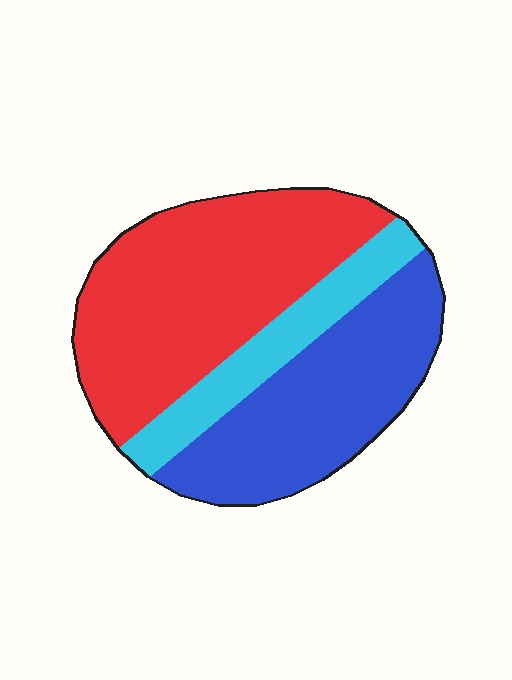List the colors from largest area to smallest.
From largest to smallest: red, blue, cyan.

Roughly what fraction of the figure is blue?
Blue covers around 35% of the figure.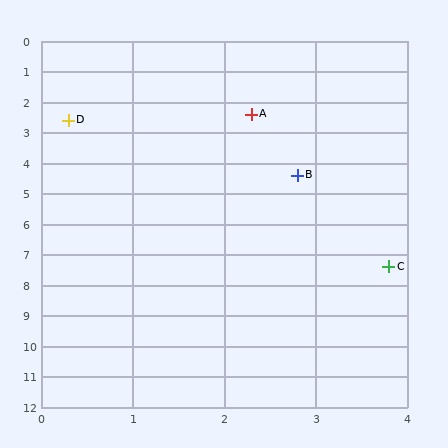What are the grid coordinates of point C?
Point C is at approximately (3.8, 7.4).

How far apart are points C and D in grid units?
Points C and D are about 5.9 grid units apart.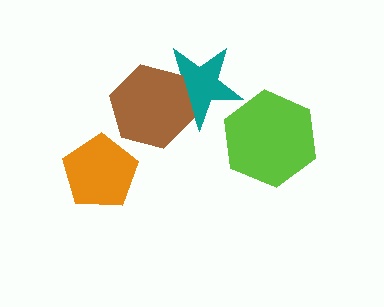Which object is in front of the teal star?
The brown hexagon is in front of the teal star.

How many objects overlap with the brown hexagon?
1 object overlaps with the brown hexagon.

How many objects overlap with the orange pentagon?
0 objects overlap with the orange pentagon.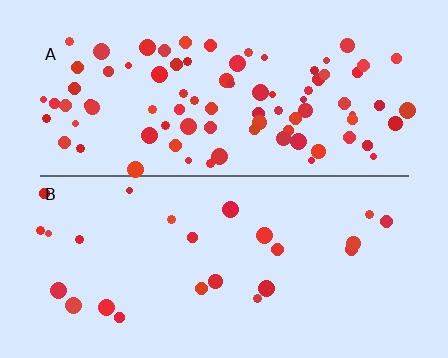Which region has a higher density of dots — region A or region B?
A (the top).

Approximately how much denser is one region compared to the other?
Approximately 3.5× — region A over region B.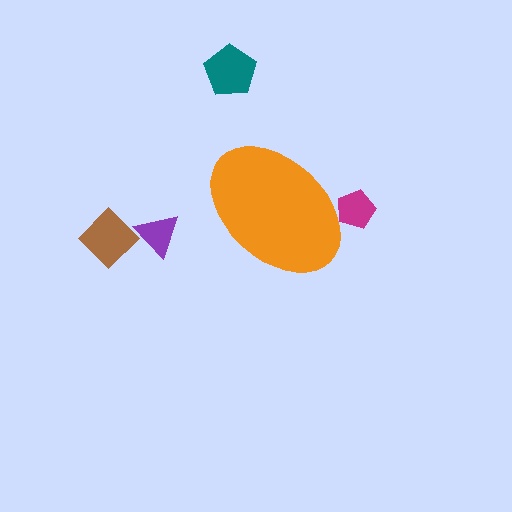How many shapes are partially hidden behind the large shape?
1 shape is partially hidden.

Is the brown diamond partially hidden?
No, the brown diamond is fully visible.